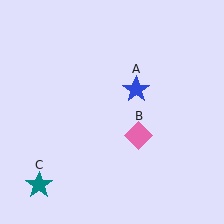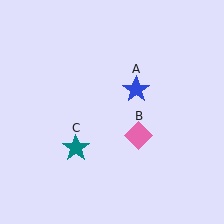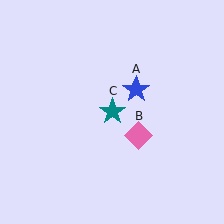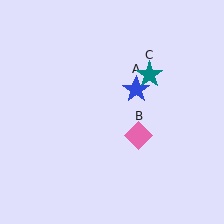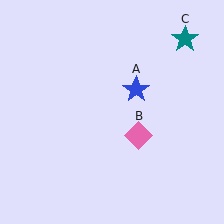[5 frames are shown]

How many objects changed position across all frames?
1 object changed position: teal star (object C).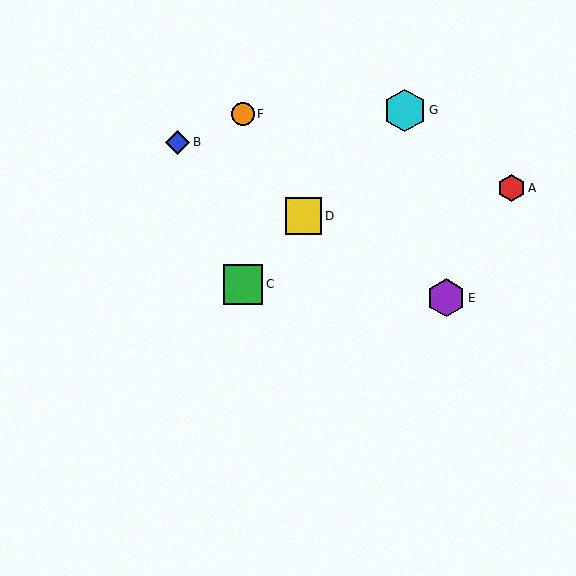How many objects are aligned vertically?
2 objects (C, F) are aligned vertically.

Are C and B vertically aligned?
No, C is at x≈243 and B is at x≈177.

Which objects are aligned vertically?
Objects C, F are aligned vertically.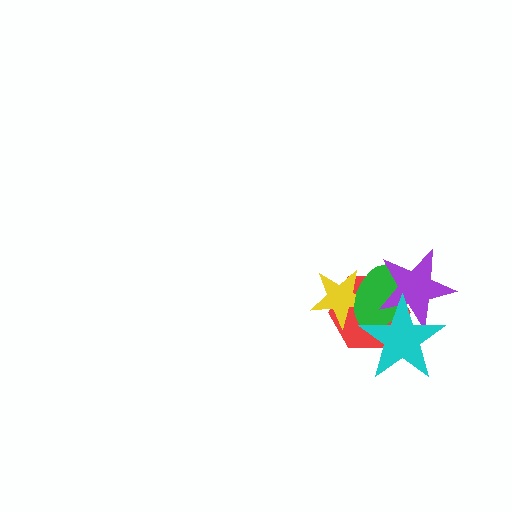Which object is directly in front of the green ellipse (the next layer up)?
The purple star is directly in front of the green ellipse.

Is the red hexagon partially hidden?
Yes, it is partially covered by another shape.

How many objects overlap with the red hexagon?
4 objects overlap with the red hexagon.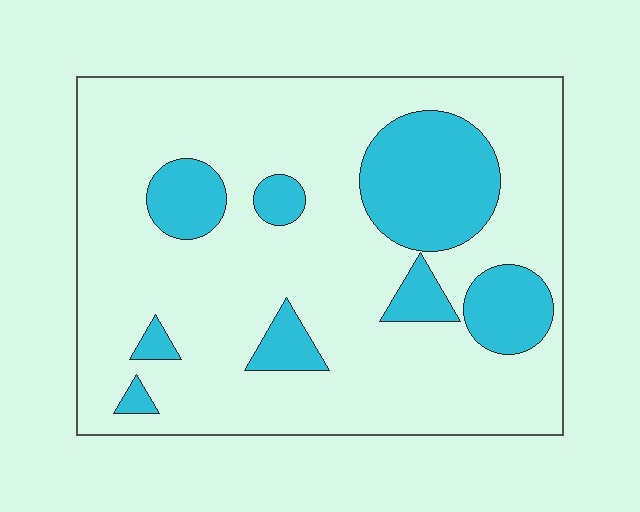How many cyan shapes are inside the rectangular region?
8.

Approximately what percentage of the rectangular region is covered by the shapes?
Approximately 20%.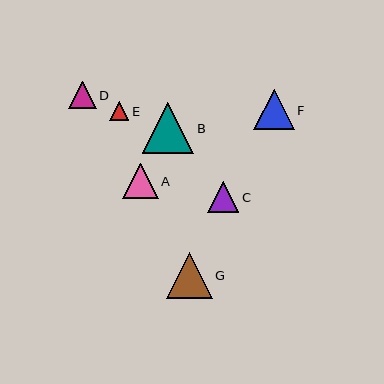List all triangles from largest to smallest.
From largest to smallest: B, G, F, A, C, D, E.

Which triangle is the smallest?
Triangle E is the smallest with a size of approximately 19 pixels.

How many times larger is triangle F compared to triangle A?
Triangle F is approximately 1.1 times the size of triangle A.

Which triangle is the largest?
Triangle B is the largest with a size of approximately 51 pixels.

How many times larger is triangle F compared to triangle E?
Triangle F is approximately 2.1 times the size of triangle E.